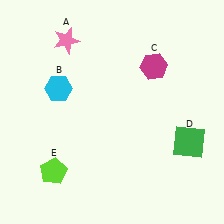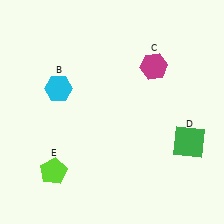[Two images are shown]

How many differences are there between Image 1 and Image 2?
There is 1 difference between the two images.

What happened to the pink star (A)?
The pink star (A) was removed in Image 2. It was in the top-left area of Image 1.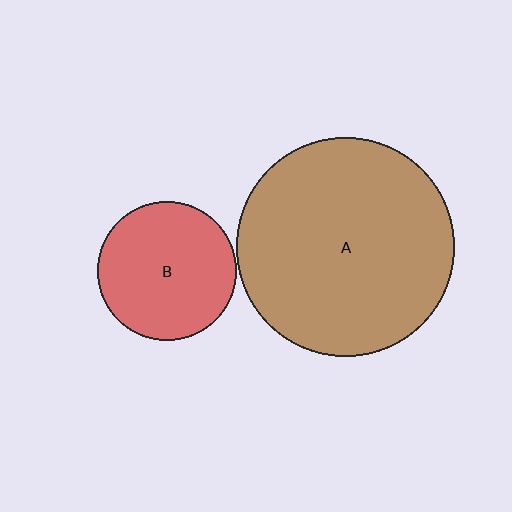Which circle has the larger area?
Circle A (brown).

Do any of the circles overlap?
No, none of the circles overlap.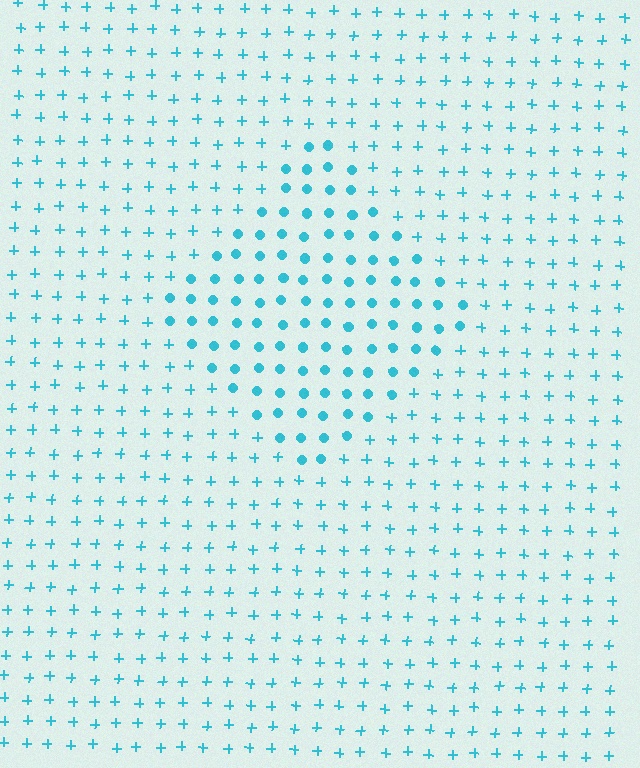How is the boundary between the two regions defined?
The boundary is defined by a change in element shape: circles inside vs. plus signs outside. All elements share the same color and spacing.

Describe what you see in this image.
The image is filled with small cyan elements arranged in a uniform grid. A diamond-shaped region contains circles, while the surrounding area contains plus signs. The boundary is defined purely by the change in element shape.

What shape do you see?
I see a diamond.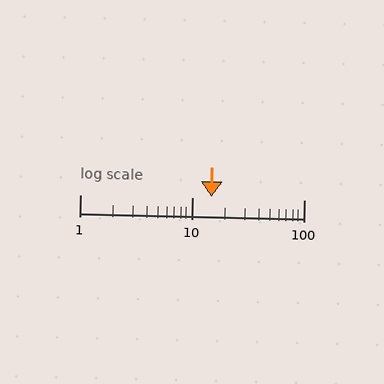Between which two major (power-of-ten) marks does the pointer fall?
The pointer is between 10 and 100.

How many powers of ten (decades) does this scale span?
The scale spans 2 decades, from 1 to 100.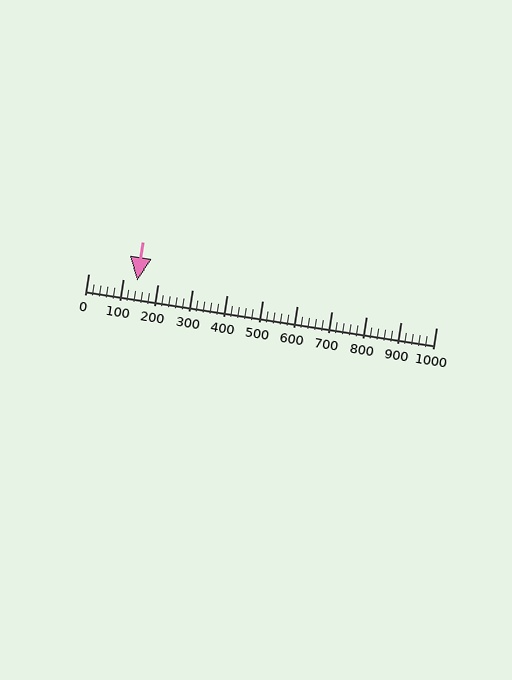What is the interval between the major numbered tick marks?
The major tick marks are spaced 100 units apart.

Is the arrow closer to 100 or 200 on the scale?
The arrow is closer to 100.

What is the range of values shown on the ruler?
The ruler shows values from 0 to 1000.